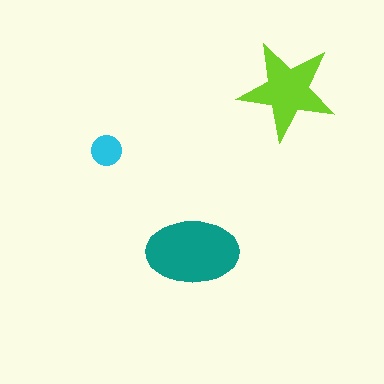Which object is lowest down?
The teal ellipse is bottommost.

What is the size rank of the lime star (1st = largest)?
2nd.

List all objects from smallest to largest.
The cyan circle, the lime star, the teal ellipse.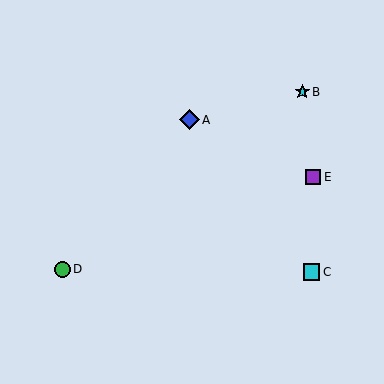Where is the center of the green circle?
The center of the green circle is at (63, 269).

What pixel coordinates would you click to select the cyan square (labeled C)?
Click at (312, 272) to select the cyan square C.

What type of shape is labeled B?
Shape B is a cyan star.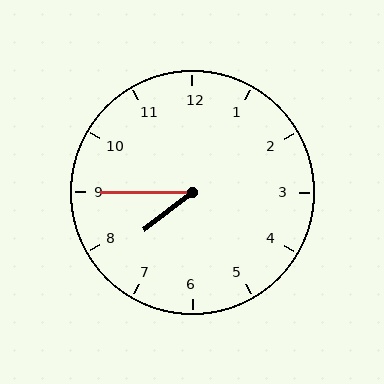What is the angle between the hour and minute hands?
Approximately 38 degrees.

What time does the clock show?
7:45.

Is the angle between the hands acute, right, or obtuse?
It is acute.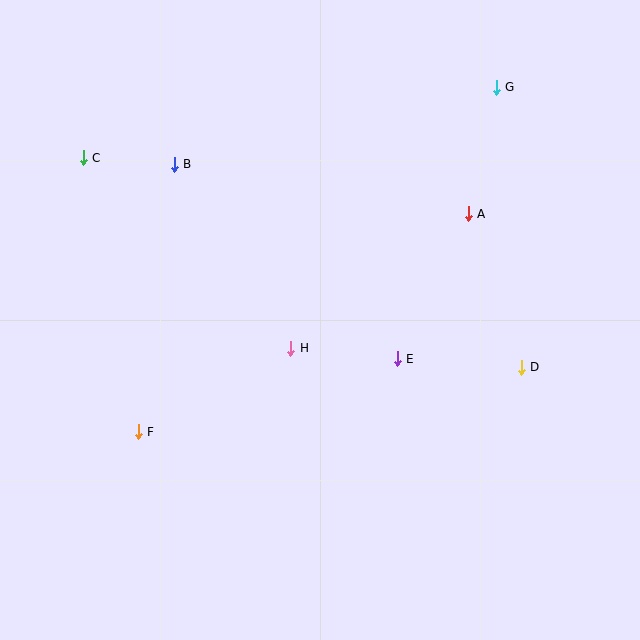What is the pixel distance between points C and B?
The distance between C and B is 91 pixels.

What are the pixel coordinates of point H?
Point H is at (291, 348).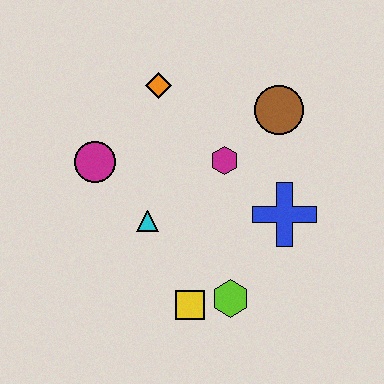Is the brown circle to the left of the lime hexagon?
No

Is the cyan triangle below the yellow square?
No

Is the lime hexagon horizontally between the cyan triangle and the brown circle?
Yes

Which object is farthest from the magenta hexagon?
The yellow square is farthest from the magenta hexagon.